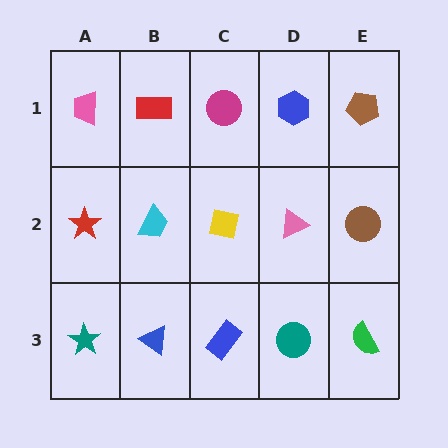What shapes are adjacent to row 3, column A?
A red star (row 2, column A), a blue triangle (row 3, column B).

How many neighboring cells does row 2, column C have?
4.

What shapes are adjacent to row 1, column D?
A pink triangle (row 2, column D), a magenta circle (row 1, column C), a brown pentagon (row 1, column E).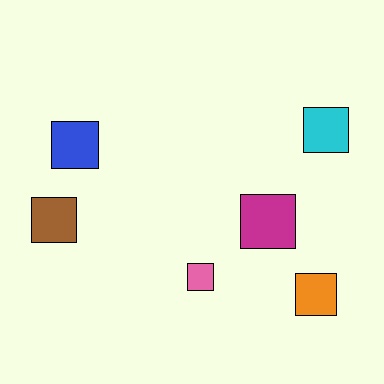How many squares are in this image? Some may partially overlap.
There are 6 squares.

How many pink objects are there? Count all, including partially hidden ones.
There is 1 pink object.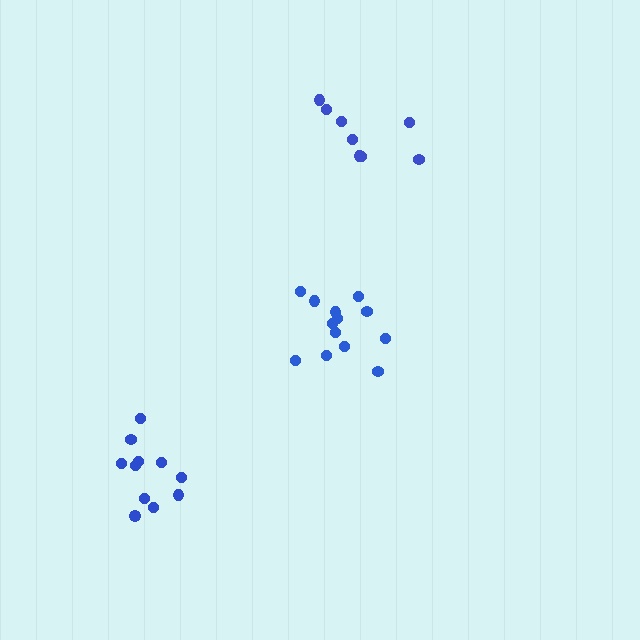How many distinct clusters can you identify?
There are 3 distinct clusters.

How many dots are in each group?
Group 1: 8 dots, Group 2: 13 dots, Group 3: 11 dots (32 total).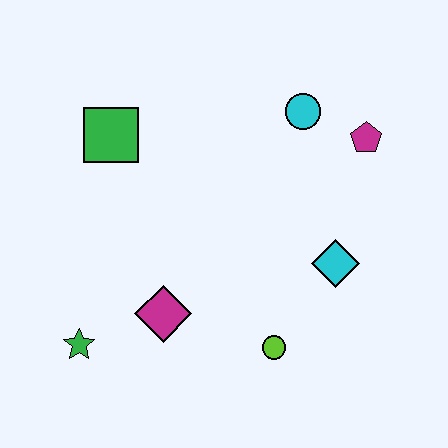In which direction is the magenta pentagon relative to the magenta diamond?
The magenta pentagon is to the right of the magenta diamond.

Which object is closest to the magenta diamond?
The green star is closest to the magenta diamond.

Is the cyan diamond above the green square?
No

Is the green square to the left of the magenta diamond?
Yes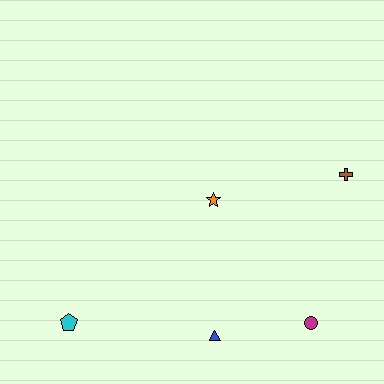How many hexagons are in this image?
There are no hexagons.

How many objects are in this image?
There are 5 objects.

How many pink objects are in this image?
There are no pink objects.